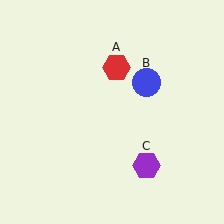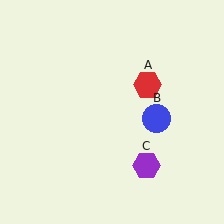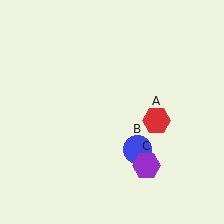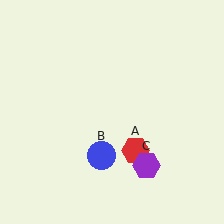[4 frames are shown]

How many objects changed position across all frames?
2 objects changed position: red hexagon (object A), blue circle (object B).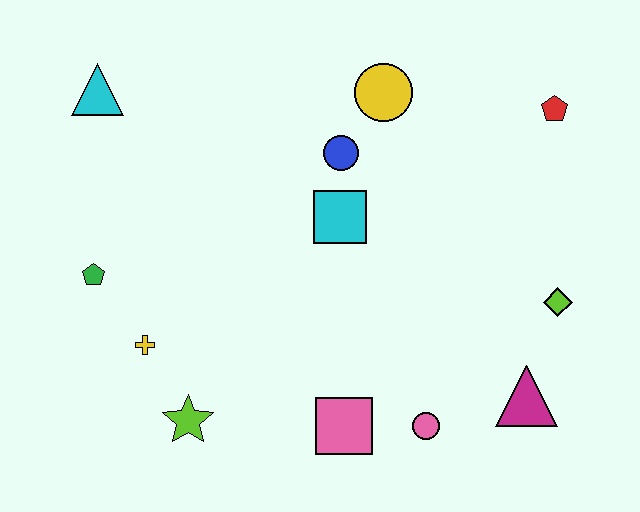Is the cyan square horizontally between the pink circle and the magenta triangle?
No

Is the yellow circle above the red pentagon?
Yes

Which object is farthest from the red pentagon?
The green pentagon is farthest from the red pentagon.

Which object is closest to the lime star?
The yellow cross is closest to the lime star.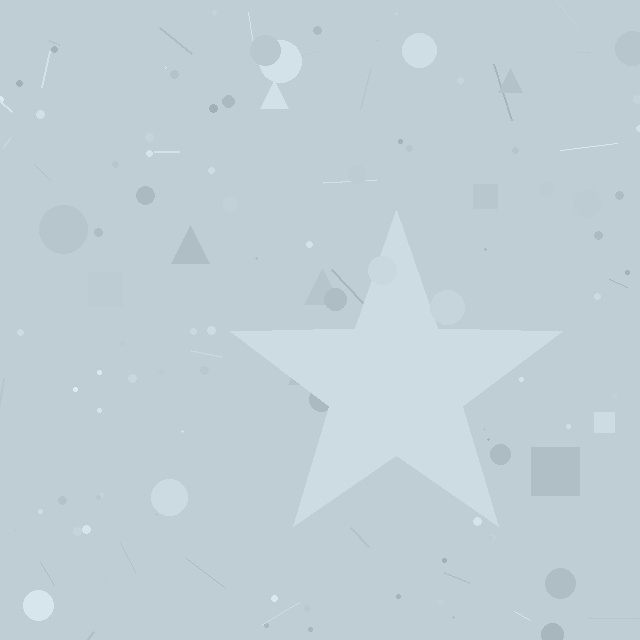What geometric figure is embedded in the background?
A star is embedded in the background.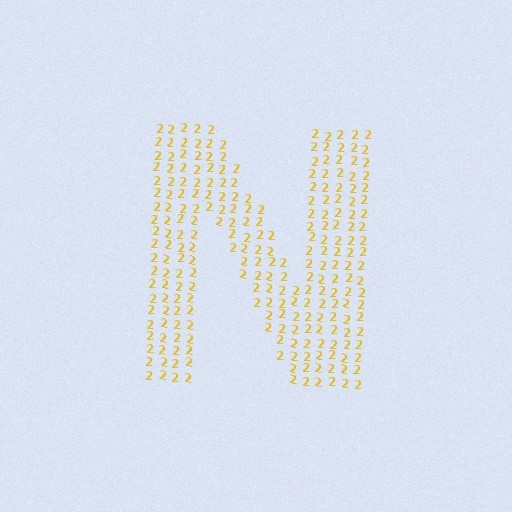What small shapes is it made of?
It is made of small digit 2's.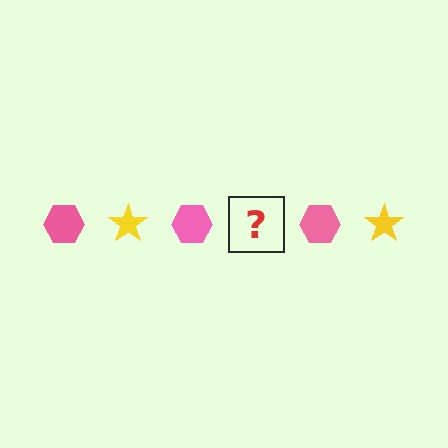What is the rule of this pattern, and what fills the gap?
The rule is that the pattern alternates between pink hexagon and yellow star. The gap should be filled with a yellow star.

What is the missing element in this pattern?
The missing element is a yellow star.